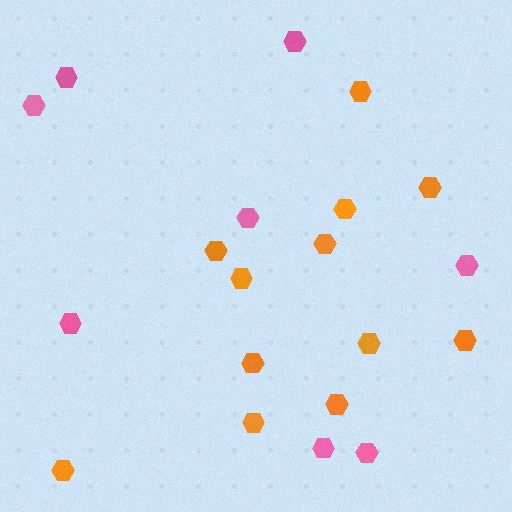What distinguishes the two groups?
There are 2 groups: one group of orange hexagons (12) and one group of pink hexagons (8).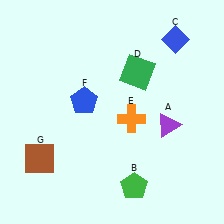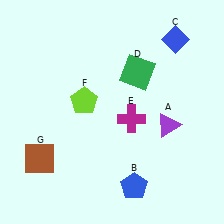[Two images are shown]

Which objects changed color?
B changed from green to blue. E changed from orange to magenta. F changed from blue to lime.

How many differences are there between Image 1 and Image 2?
There are 3 differences between the two images.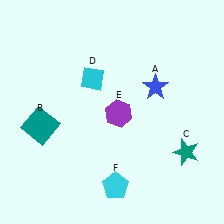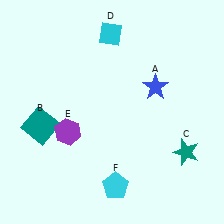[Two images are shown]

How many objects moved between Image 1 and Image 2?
2 objects moved between the two images.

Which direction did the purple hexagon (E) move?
The purple hexagon (E) moved left.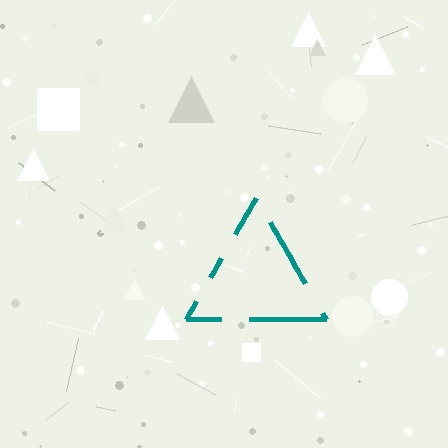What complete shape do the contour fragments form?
The contour fragments form a triangle.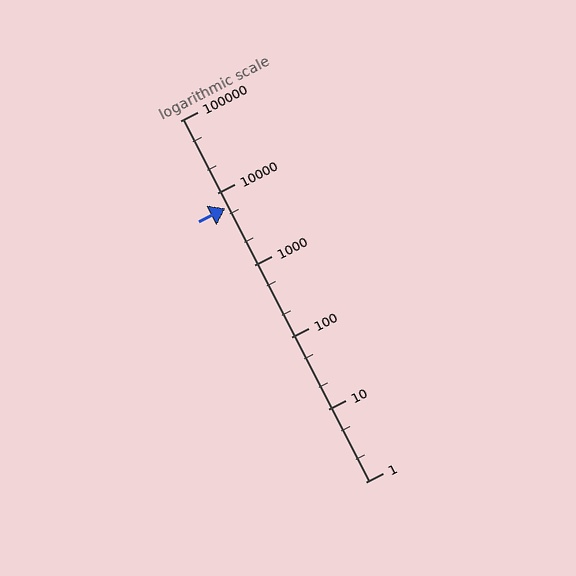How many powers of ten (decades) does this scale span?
The scale spans 5 decades, from 1 to 100000.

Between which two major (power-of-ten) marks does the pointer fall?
The pointer is between 1000 and 10000.